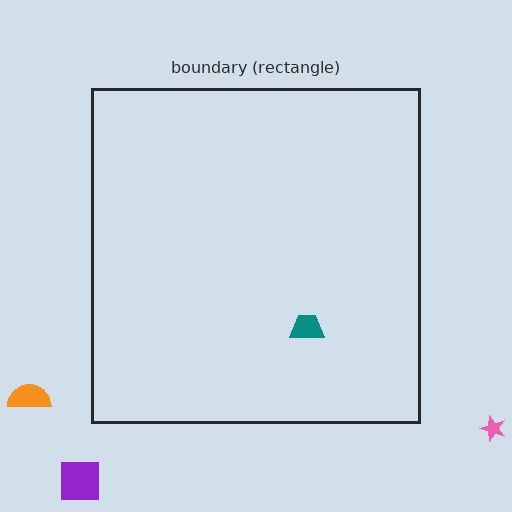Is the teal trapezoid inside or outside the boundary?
Inside.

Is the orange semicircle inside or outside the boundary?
Outside.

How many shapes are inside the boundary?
1 inside, 3 outside.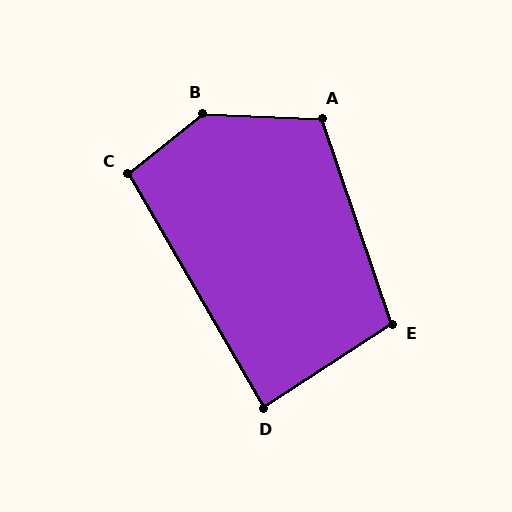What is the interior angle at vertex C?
Approximately 99 degrees (obtuse).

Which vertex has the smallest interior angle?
D, at approximately 87 degrees.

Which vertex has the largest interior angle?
B, at approximately 139 degrees.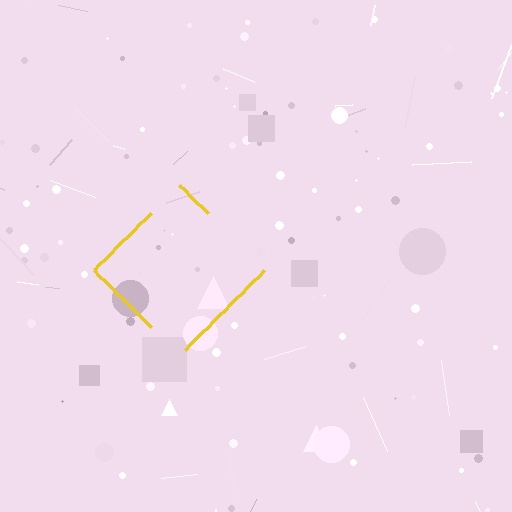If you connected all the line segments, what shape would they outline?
They would outline a diamond.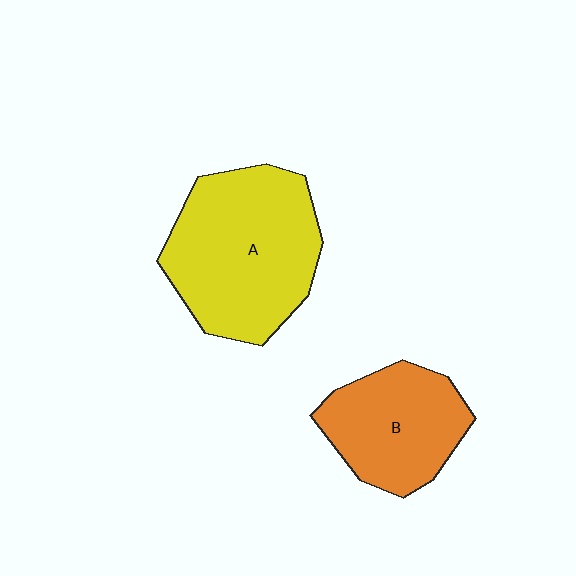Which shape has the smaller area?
Shape B (orange).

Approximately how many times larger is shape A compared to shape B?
Approximately 1.5 times.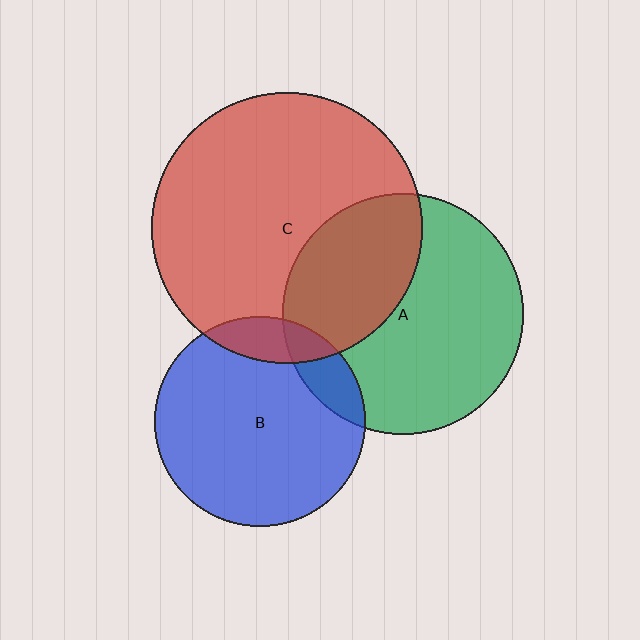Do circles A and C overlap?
Yes.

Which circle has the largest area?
Circle C (red).